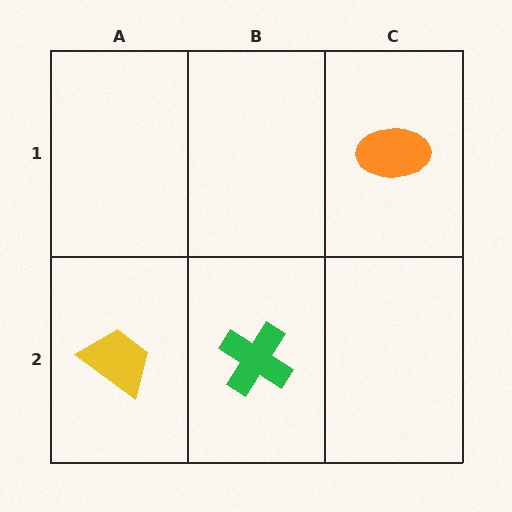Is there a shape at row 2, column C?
No, that cell is empty.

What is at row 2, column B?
A green cross.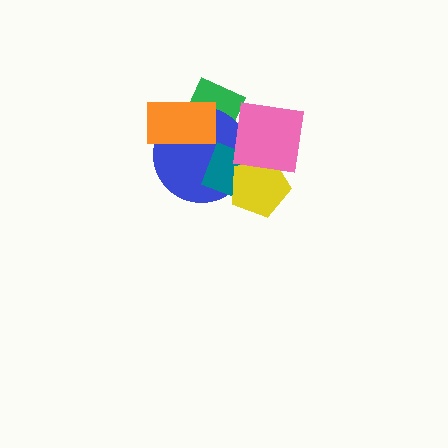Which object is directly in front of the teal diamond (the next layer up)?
The yellow pentagon is directly in front of the teal diamond.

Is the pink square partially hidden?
No, no other shape covers it.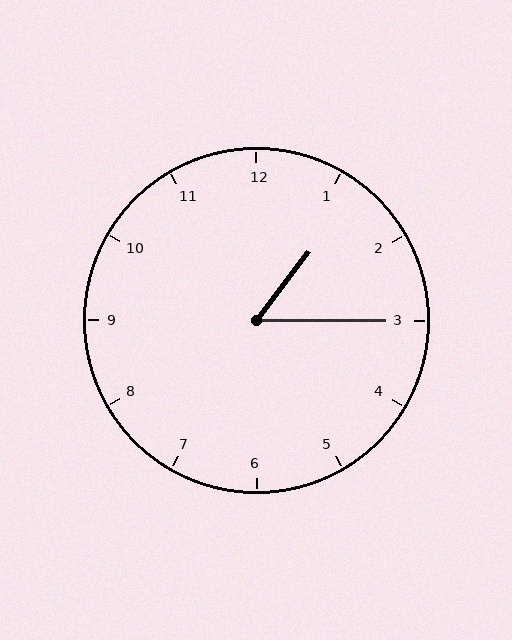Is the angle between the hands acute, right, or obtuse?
It is acute.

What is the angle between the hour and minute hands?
Approximately 52 degrees.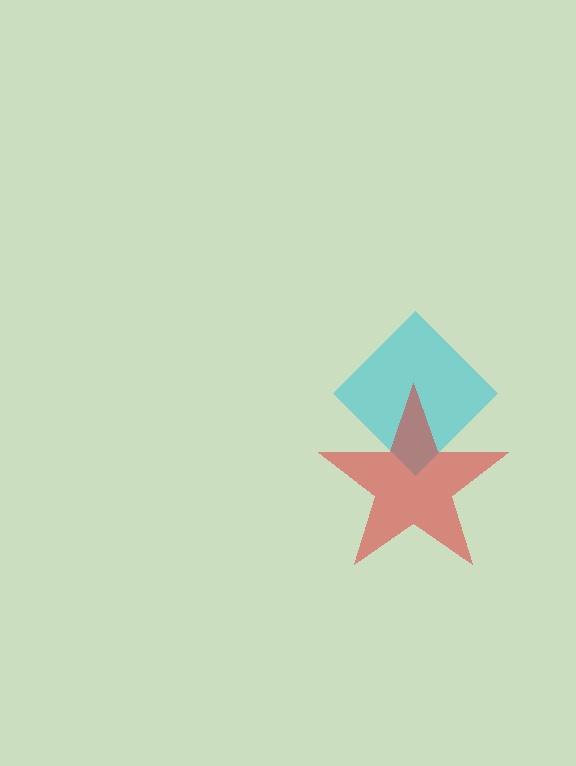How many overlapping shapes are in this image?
There are 2 overlapping shapes in the image.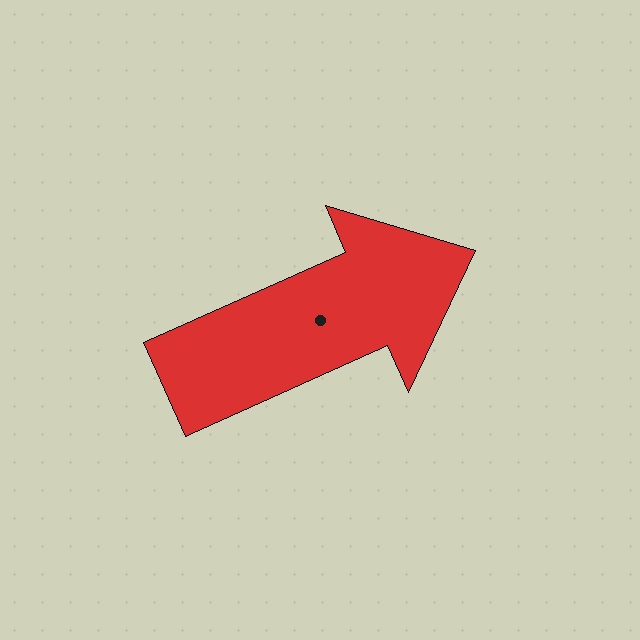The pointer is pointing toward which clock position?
Roughly 2 o'clock.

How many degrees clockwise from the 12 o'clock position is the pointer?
Approximately 66 degrees.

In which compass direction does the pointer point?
Northeast.